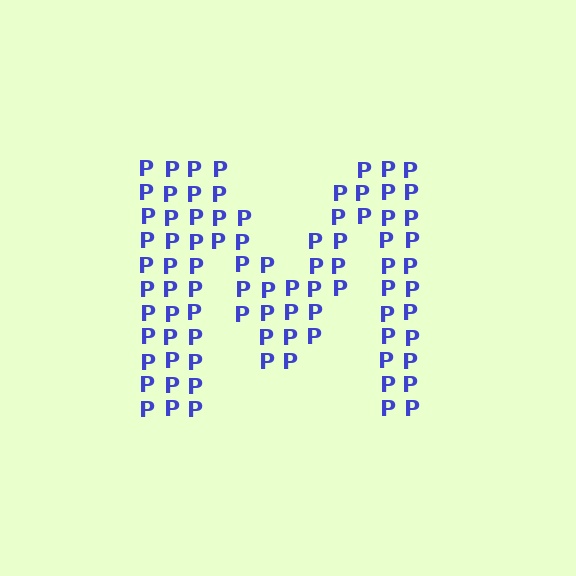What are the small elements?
The small elements are letter P's.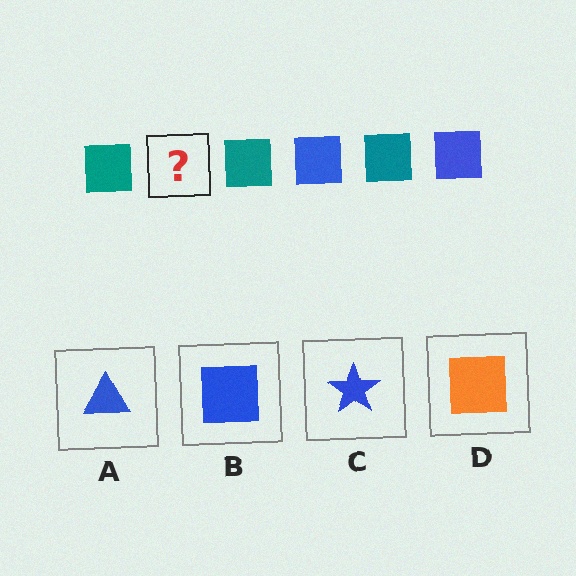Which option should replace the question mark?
Option B.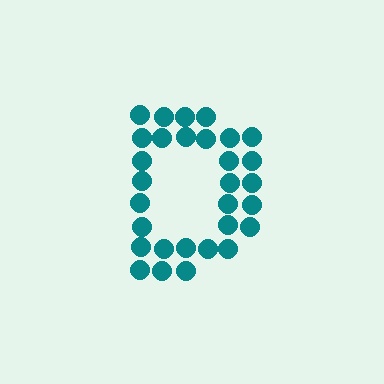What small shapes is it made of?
It is made of small circles.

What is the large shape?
The large shape is the letter D.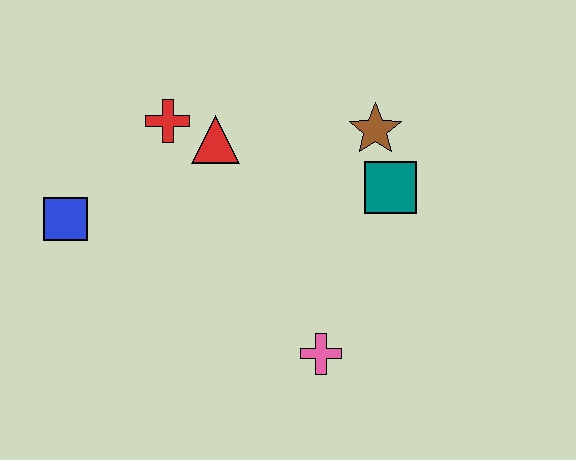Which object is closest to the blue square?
The red cross is closest to the blue square.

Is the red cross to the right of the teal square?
No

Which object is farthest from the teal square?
The blue square is farthest from the teal square.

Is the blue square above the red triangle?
No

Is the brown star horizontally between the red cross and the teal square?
Yes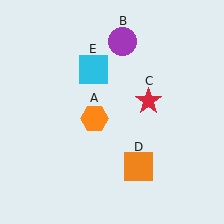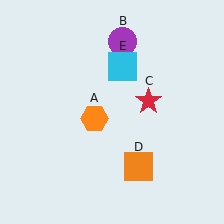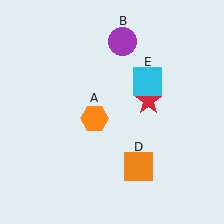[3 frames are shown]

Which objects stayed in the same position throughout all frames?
Orange hexagon (object A) and purple circle (object B) and red star (object C) and orange square (object D) remained stationary.